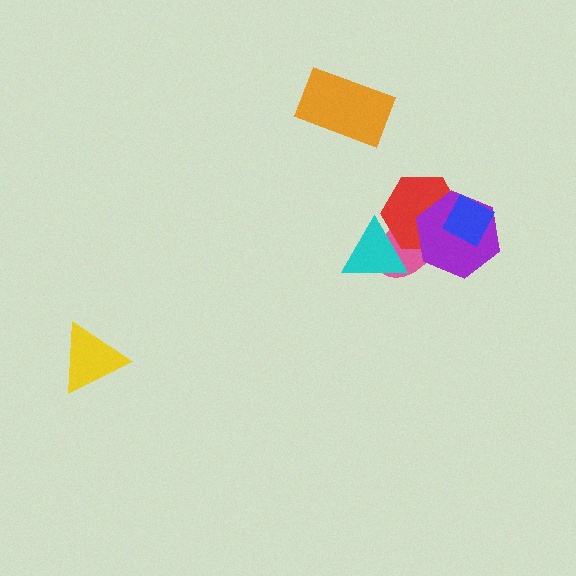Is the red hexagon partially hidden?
Yes, it is partially covered by another shape.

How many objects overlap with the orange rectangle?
0 objects overlap with the orange rectangle.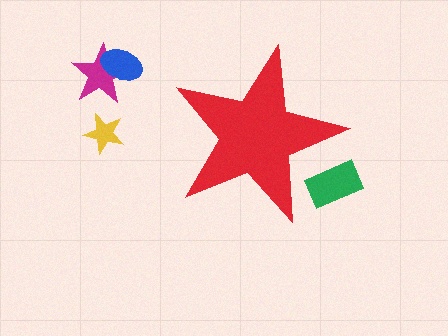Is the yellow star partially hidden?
No, the yellow star is fully visible.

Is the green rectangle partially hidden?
Yes, the green rectangle is partially hidden behind the red star.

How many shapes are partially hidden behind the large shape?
1 shape is partially hidden.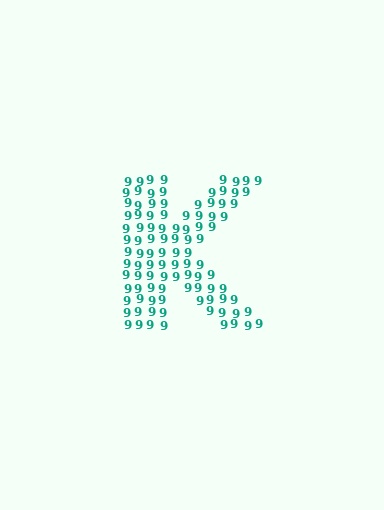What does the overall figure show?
The overall figure shows the letter K.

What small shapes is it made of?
It is made of small digit 9's.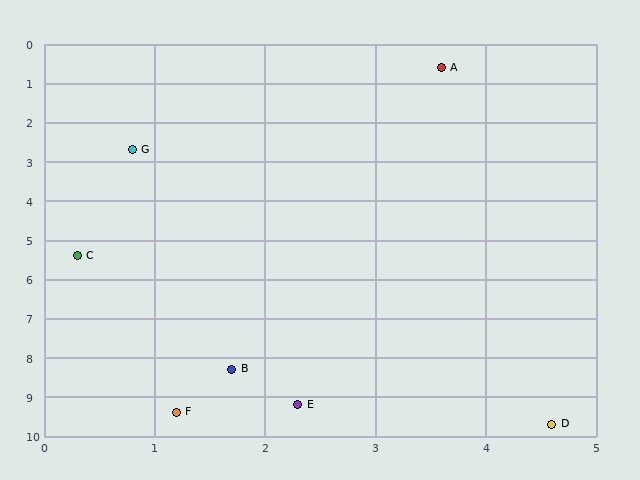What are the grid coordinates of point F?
Point F is at approximately (1.2, 9.4).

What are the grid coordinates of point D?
Point D is at approximately (4.6, 9.7).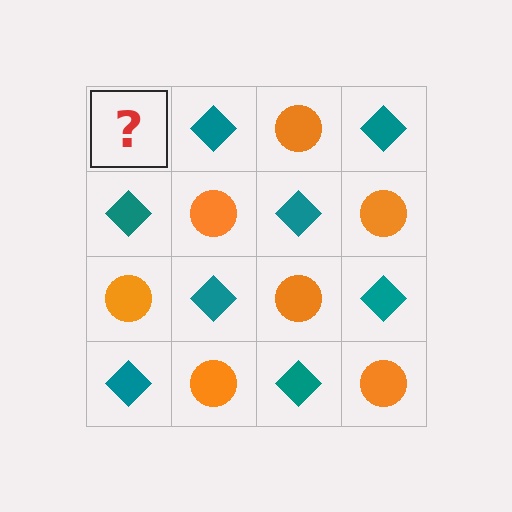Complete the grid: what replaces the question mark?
The question mark should be replaced with an orange circle.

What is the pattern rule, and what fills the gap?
The rule is that it alternates orange circle and teal diamond in a checkerboard pattern. The gap should be filled with an orange circle.